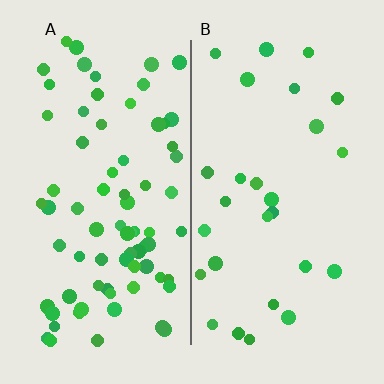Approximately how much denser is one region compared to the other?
Approximately 2.8× — region A over region B.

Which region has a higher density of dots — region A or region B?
A (the left).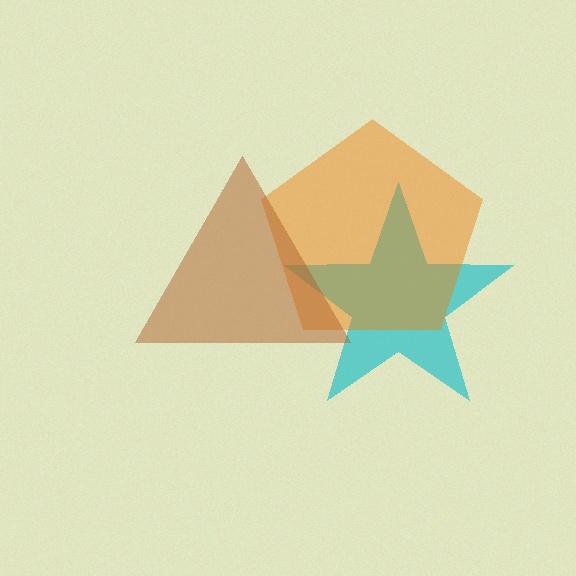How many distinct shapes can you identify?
There are 3 distinct shapes: a cyan star, an orange pentagon, a brown triangle.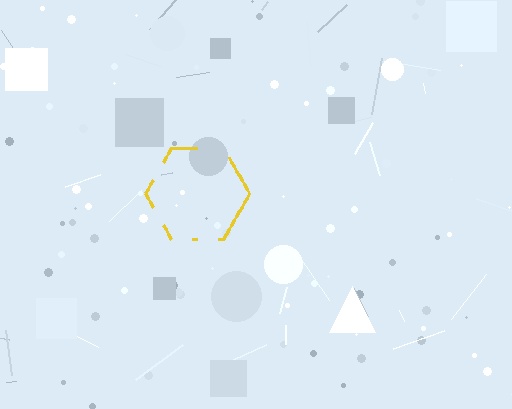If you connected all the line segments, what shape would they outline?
They would outline a hexagon.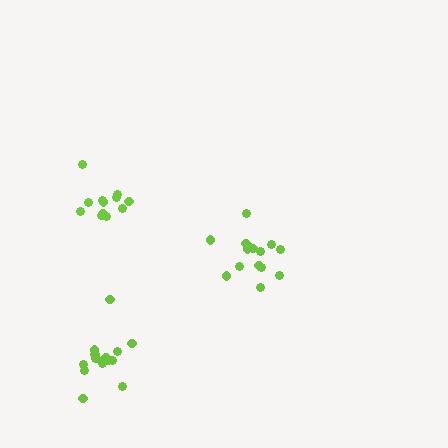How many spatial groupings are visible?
There are 3 spatial groupings.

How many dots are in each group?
Group 1: 15 dots, Group 2: 13 dots, Group 3: 15 dots (43 total).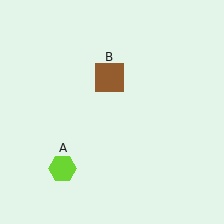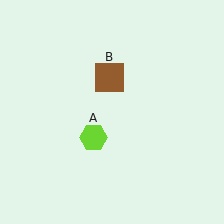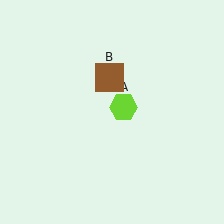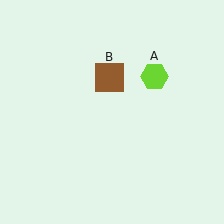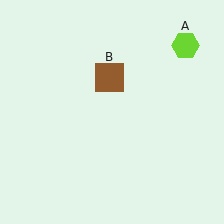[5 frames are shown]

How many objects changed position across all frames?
1 object changed position: lime hexagon (object A).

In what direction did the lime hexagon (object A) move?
The lime hexagon (object A) moved up and to the right.